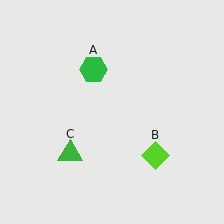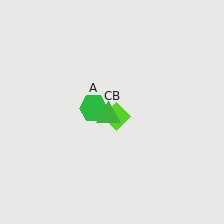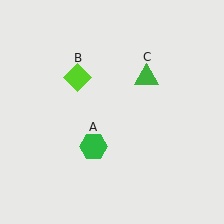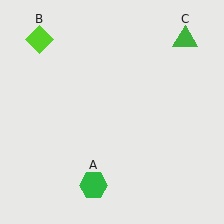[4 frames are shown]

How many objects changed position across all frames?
3 objects changed position: green hexagon (object A), lime diamond (object B), green triangle (object C).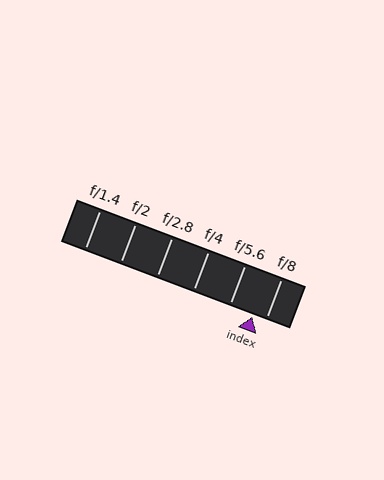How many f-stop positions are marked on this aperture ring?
There are 6 f-stop positions marked.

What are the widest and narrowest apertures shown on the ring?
The widest aperture shown is f/1.4 and the narrowest is f/8.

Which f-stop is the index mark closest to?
The index mark is closest to f/8.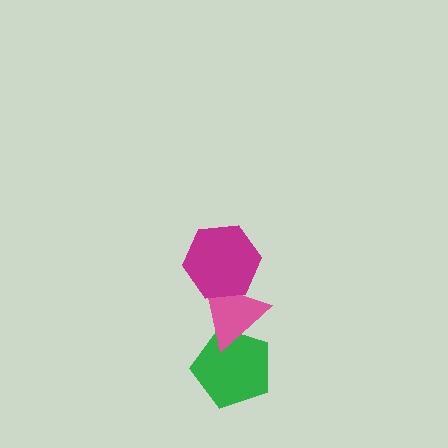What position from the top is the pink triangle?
The pink triangle is 2nd from the top.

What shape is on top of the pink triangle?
The magenta hexagon is on top of the pink triangle.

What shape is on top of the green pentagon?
The pink triangle is on top of the green pentagon.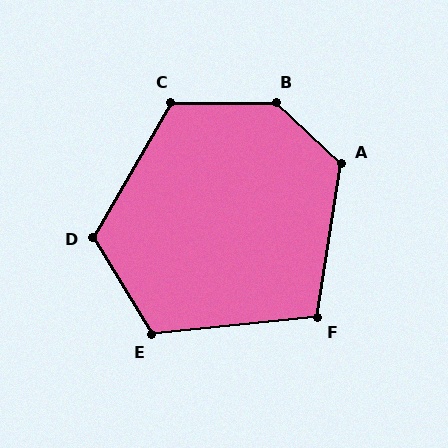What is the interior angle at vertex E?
Approximately 116 degrees (obtuse).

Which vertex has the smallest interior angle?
F, at approximately 105 degrees.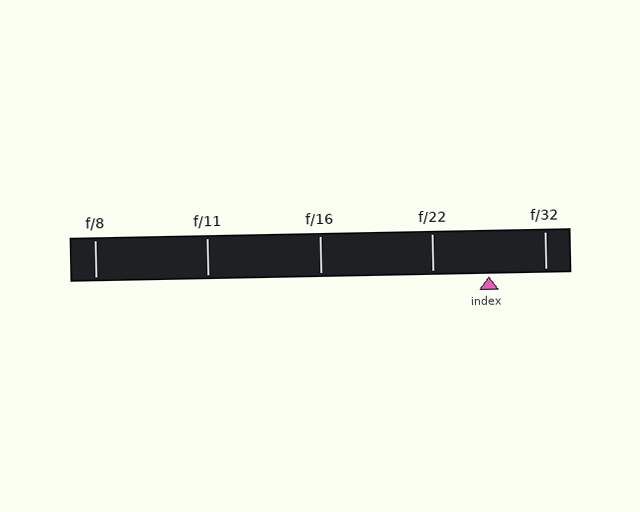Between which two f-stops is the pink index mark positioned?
The index mark is between f/22 and f/32.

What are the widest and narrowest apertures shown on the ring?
The widest aperture shown is f/8 and the narrowest is f/32.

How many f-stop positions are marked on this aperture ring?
There are 5 f-stop positions marked.